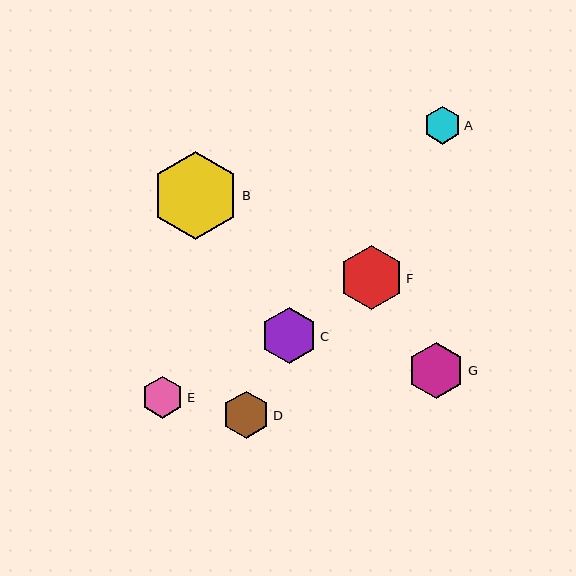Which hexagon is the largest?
Hexagon B is the largest with a size of approximately 88 pixels.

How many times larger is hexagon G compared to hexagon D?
Hexagon G is approximately 1.2 times the size of hexagon D.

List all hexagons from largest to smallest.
From largest to smallest: B, F, G, C, D, E, A.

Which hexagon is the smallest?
Hexagon A is the smallest with a size of approximately 37 pixels.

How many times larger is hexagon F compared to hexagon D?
Hexagon F is approximately 1.4 times the size of hexagon D.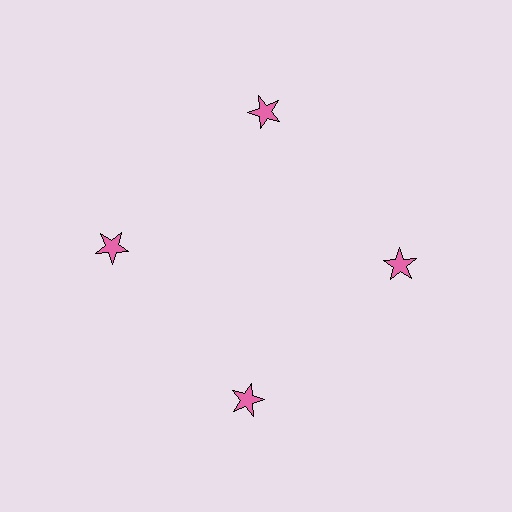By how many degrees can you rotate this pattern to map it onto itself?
The pattern maps onto itself every 90 degrees of rotation.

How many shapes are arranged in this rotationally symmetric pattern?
There are 4 shapes, arranged in 4 groups of 1.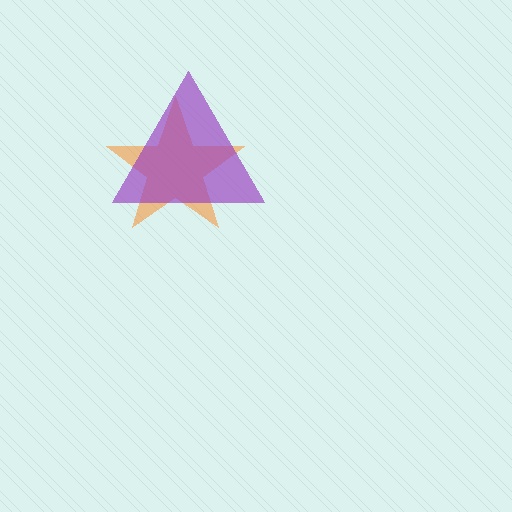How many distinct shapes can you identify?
There are 2 distinct shapes: an orange star, a purple triangle.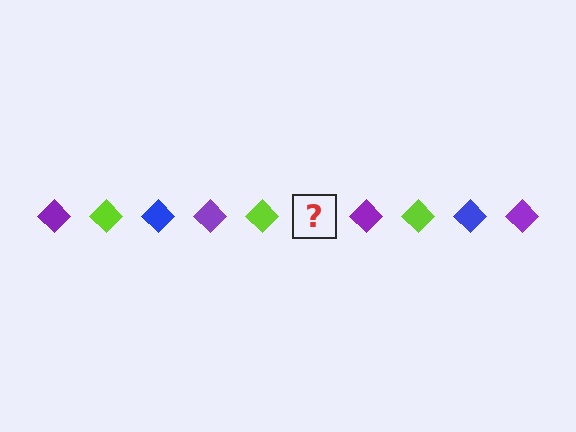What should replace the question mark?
The question mark should be replaced with a blue diamond.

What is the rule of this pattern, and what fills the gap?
The rule is that the pattern cycles through purple, lime, blue diamonds. The gap should be filled with a blue diamond.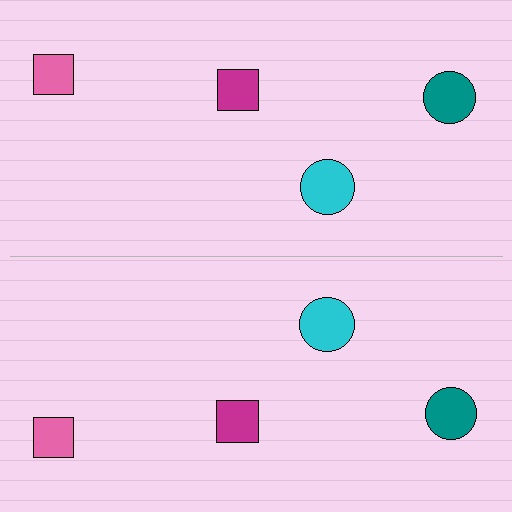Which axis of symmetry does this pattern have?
The pattern has a horizontal axis of symmetry running through the center of the image.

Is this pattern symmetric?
Yes, this pattern has bilateral (reflection) symmetry.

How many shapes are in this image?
There are 8 shapes in this image.